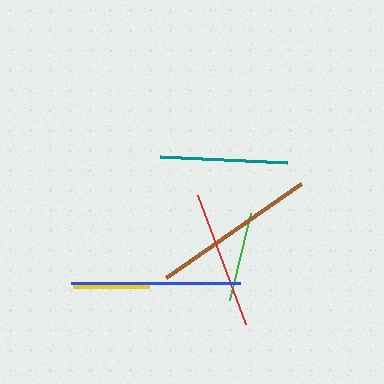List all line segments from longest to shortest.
From longest to shortest: blue, brown, red, teal, green, yellow.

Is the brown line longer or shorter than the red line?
The brown line is longer than the red line.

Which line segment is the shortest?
The yellow line is the shortest at approximately 77 pixels.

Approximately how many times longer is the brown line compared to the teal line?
The brown line is approximately 1.3 times the length of the teal line.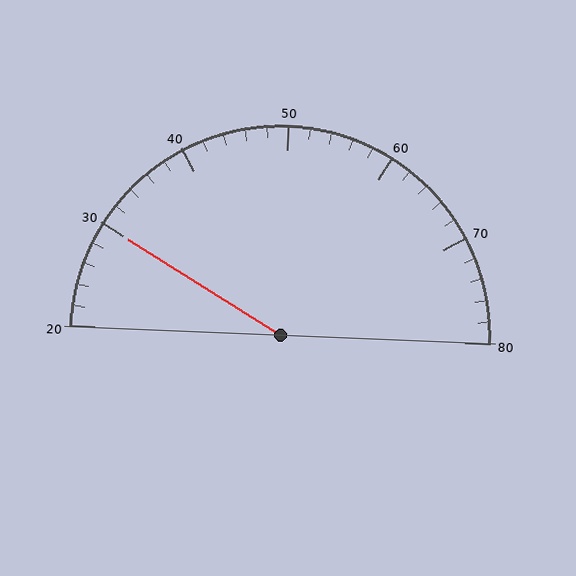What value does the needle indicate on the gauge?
The needle indicates approximately 30.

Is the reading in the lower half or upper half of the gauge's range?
The reading is in the lower half of the range (20 to 80).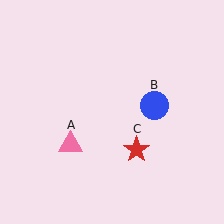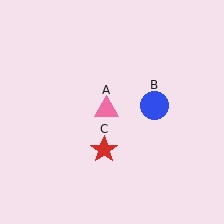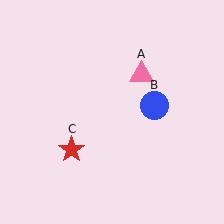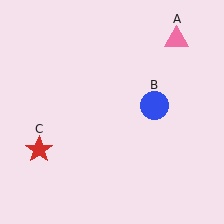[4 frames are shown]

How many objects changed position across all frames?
2 objects changed position: pink triangle (object A), red star (object C).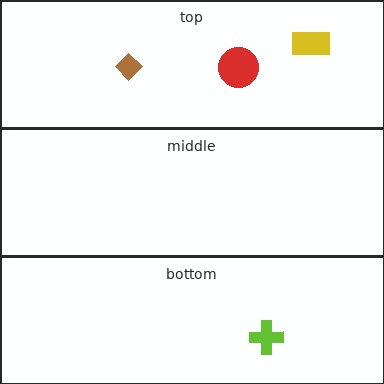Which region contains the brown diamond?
The top region.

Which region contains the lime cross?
The bottom region.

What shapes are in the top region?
The brown diamond, the red circle, the yellow rectangle.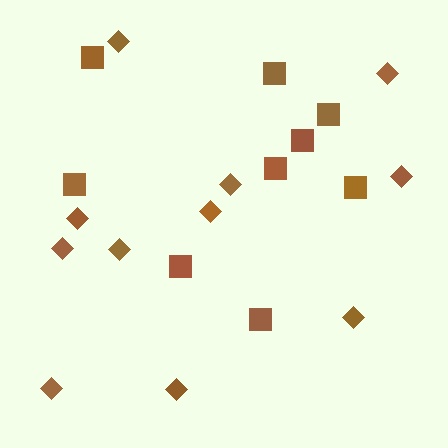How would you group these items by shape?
There are 2 groups: one group of squares (9) and one group of diamonds (11).